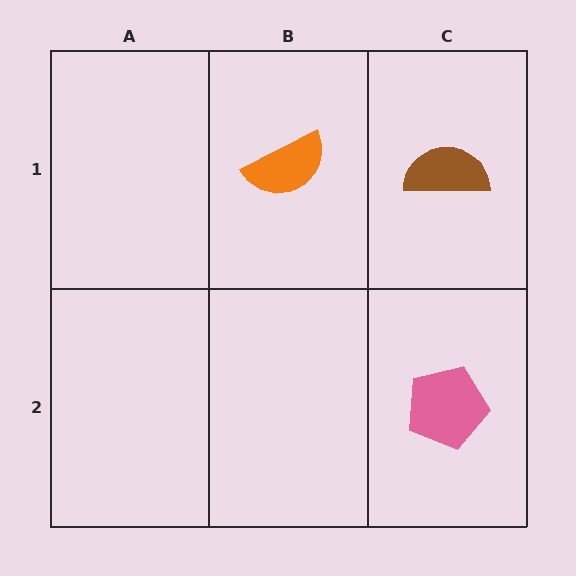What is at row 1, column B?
An orange semicircle.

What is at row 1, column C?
A brown semicircle.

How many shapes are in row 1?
2 shapes.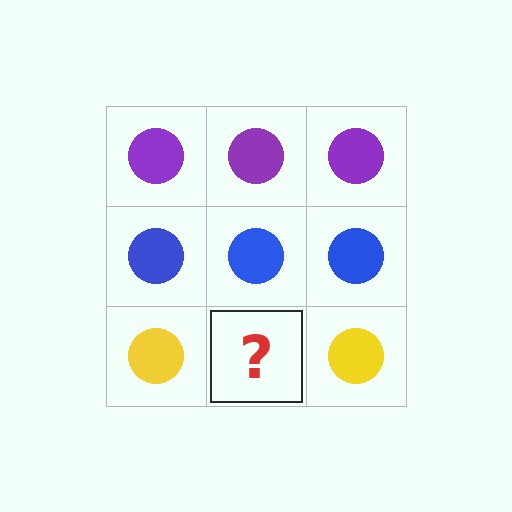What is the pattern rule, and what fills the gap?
The rule is that each row has a consistent color. The gap should be filled with a yellow circle.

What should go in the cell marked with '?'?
The missing cell should contain a yellow circle.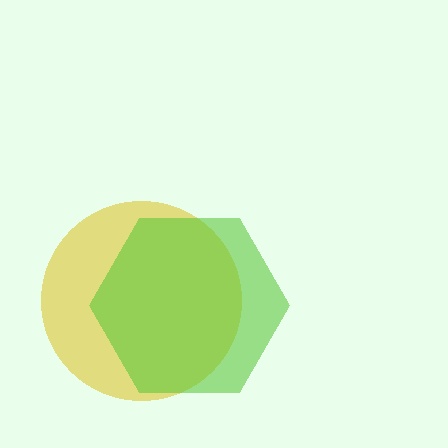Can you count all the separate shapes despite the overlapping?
Yes, there are 2 separate shapes.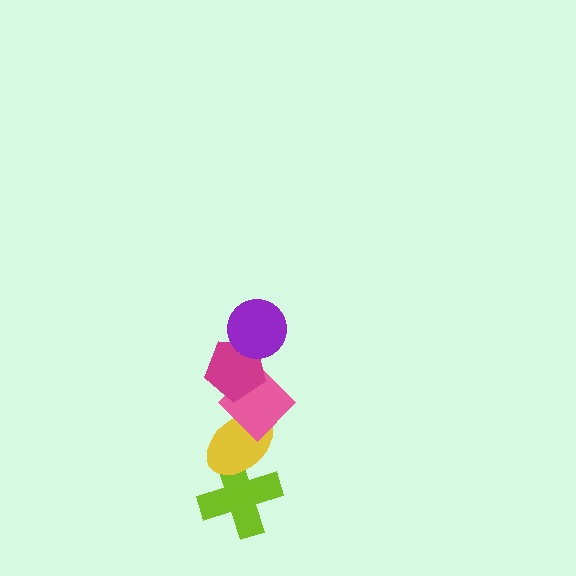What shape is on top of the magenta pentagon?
The purple circle is on top of the magenta pentagon.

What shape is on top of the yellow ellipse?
The pink diamond is on top of the yellow ellipse.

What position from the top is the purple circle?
The purple circle is 1st from the top.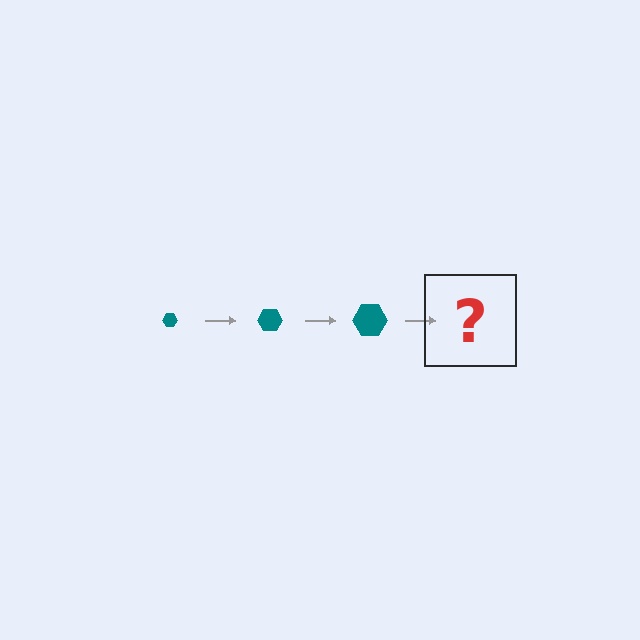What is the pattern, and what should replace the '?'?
The pattern is that the hexagon gets progressively larger each step. The '?' should be a teal hexagon, larger than the previous one.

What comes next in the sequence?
The next element should be a teal hexagon, larger than the previous one.